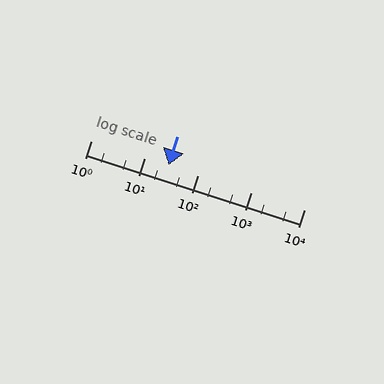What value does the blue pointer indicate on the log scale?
The pointer indicates approximately 29.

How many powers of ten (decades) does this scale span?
The scale spans 4 decades, from 1 to 10000.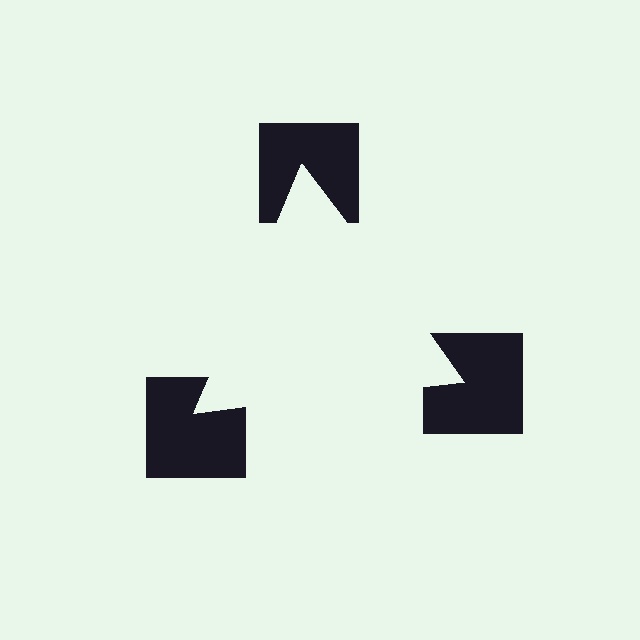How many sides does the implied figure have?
3 sides.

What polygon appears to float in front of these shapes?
An illusory triangle — its edges are inferred from the aligned wedge cuts in the notched squares, not physically drawn.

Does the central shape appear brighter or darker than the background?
It typically appears slightly brighter than the background, even though no actual brightness change is drawn.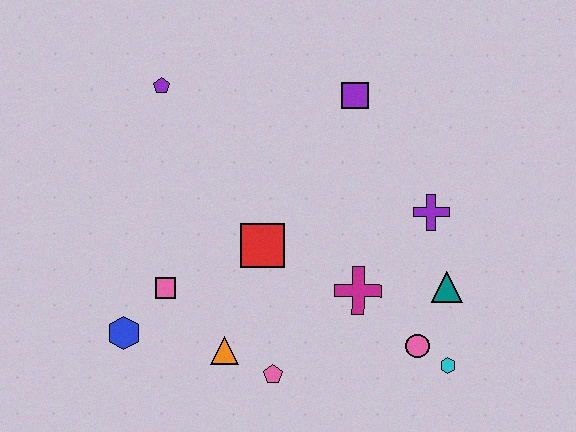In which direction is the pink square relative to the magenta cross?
The pink square is to the left of the magenta cross.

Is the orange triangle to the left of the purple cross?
Yes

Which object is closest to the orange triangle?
The pink pentagon is closest to the orange triangle.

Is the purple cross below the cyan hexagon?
No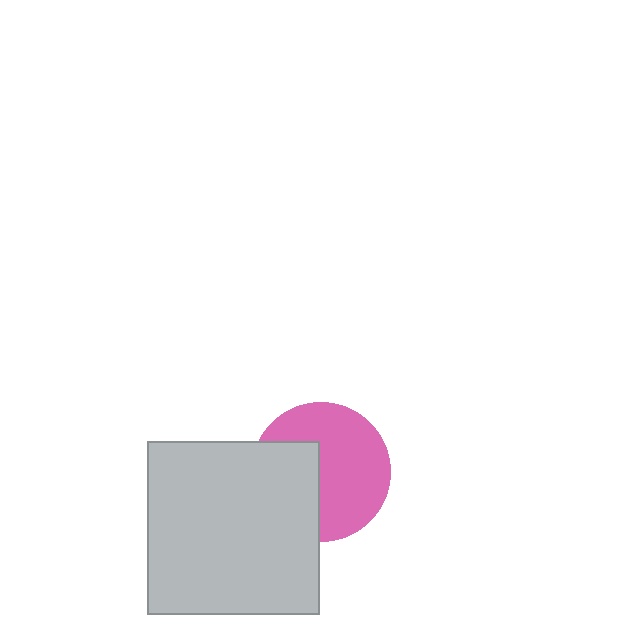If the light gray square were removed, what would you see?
You would see the complete pink circle.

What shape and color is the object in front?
The object in front is a light gray square.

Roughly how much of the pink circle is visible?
About half of it is visible (roughly 63%).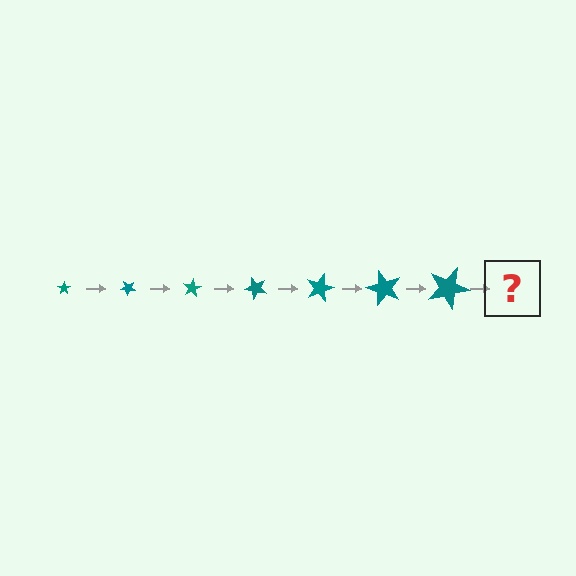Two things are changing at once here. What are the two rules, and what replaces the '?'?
The two rules are that the star grows larger each step and it rotates 40 degrees each step. The '?' should be a star, larger than the previous one and rotated 280 degrees from the start.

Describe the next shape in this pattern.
It should be a star, larger than the previous one and rotated 280 degrees from the start.